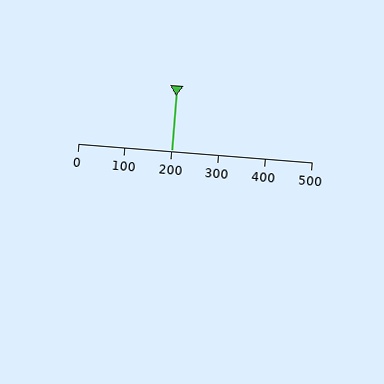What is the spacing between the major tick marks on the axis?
The major ticks are spaced 100 apart.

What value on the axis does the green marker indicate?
The marker indicates approximately 200.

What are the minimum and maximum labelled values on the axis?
The axis runs from 0 to 500.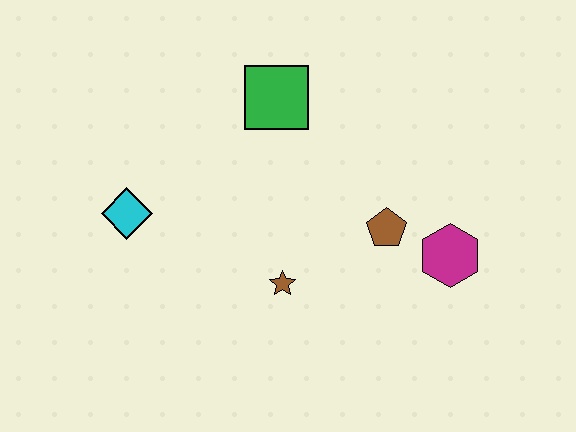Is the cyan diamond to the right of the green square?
No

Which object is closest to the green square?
The brown pentagon is closest to the green square.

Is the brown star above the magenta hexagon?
No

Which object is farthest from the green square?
The magenta hexagon is farthest from the green square.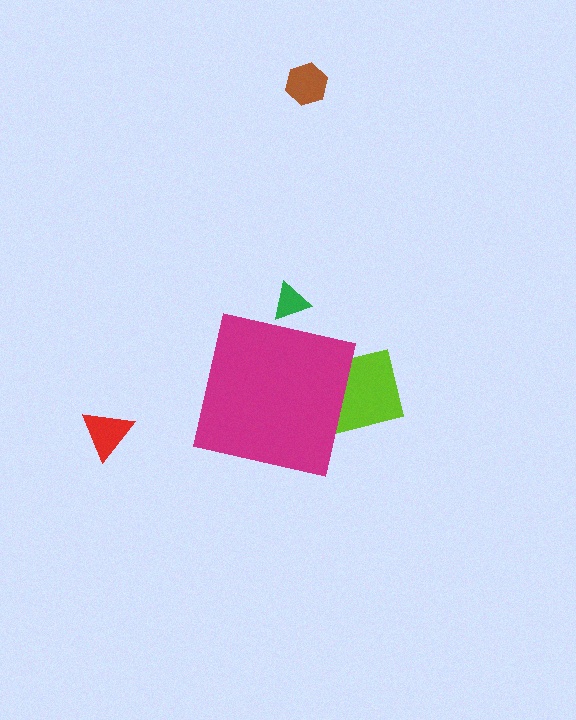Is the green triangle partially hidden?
Yes, the green triangle is partially hidden behind the magenta square.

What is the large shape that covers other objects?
A magenta square.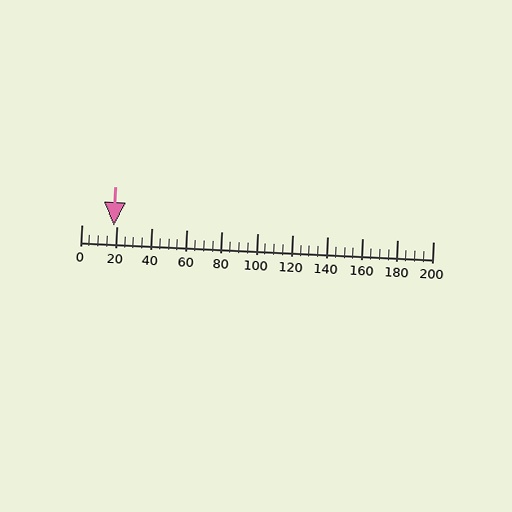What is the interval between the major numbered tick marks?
The major tick marks are spaced 20 units apart.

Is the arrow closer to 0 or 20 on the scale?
The arrow is closer to 20.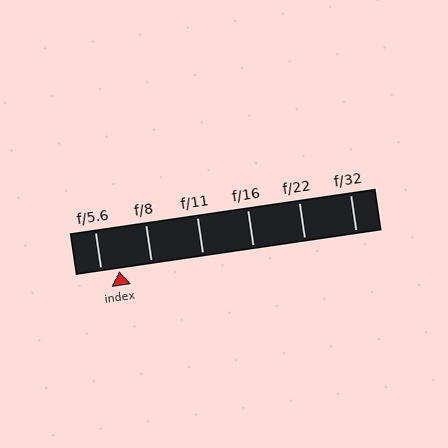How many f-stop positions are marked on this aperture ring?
There are 6 f-stop positions marked.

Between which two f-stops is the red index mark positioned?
The index mark is between f/5.6 and f/8.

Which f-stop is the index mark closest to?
The index mark is closest to f/5.6.